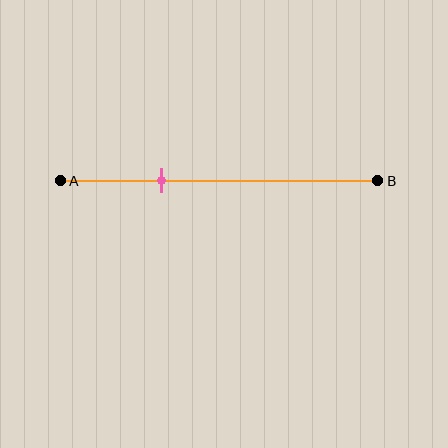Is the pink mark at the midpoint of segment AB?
No, the mark is at about 30% from A, not at the 50% midpoint.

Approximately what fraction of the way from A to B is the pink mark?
The pink mark is approximately 30% of the way from A to B.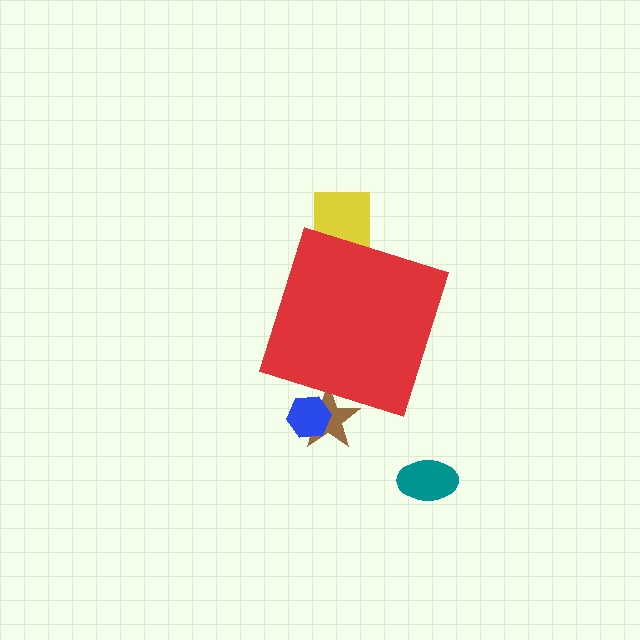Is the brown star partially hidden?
Yes, the brown star is partially hidden behind the red diamond.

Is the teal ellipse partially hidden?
No, the teal ellipse is fully visible.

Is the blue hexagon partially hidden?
Yes, the blue hexagon is partially hidden behind the red diamond.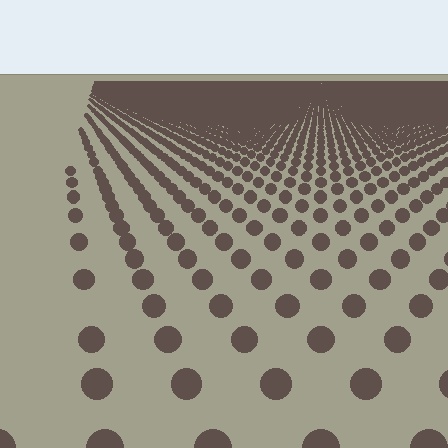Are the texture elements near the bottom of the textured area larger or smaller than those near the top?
Larger. Near the bottom, elements are closer to the viewer and appear at a bigger on-screen size.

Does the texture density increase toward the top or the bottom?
Density increases toward the top.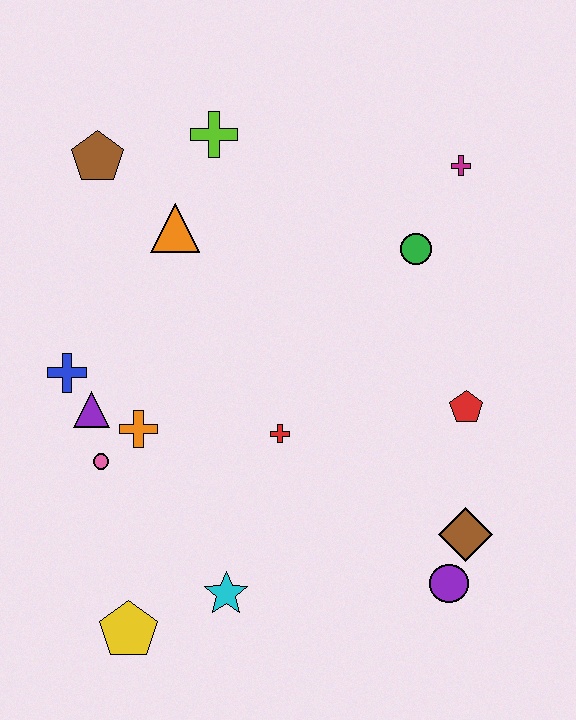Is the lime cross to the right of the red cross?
No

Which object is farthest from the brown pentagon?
The purple circle is farthest from the brown pentagon.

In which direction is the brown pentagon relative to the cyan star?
The brown pentagon is above the cyan star.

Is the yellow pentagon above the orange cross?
No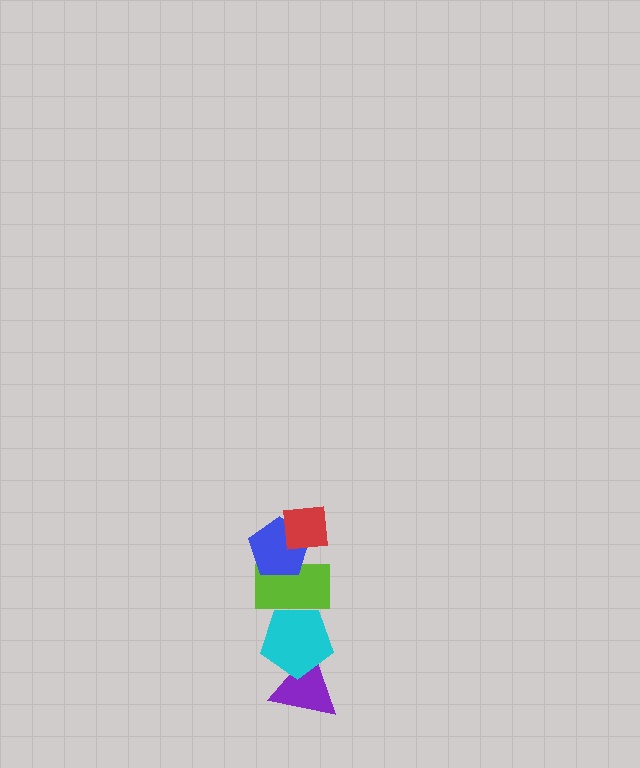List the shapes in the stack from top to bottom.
From top to bottom: the red square, the blue pentagon, the lime rectangle, the cyan pentagon, the purple triangle.